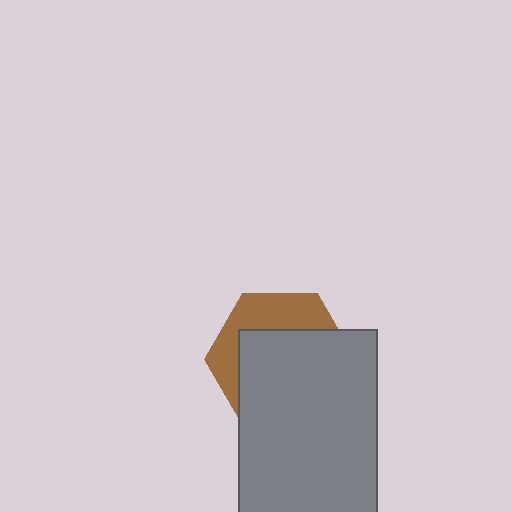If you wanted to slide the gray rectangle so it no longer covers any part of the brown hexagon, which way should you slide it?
Slide it down — that is the most direct way to separate the two shapes.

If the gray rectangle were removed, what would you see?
You would see the complete brown hexagon.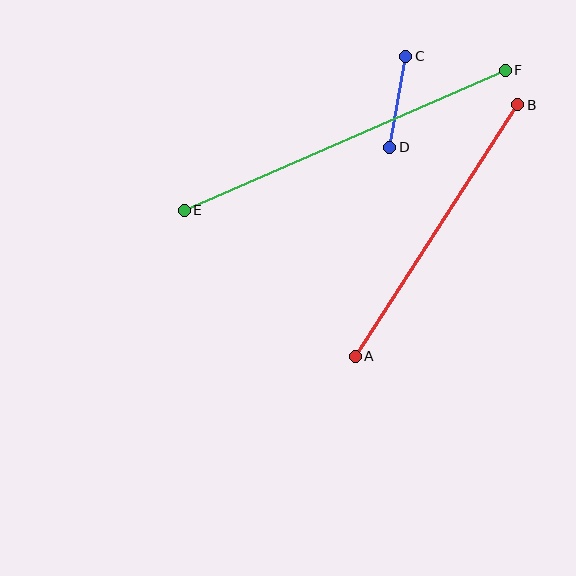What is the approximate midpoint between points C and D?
The midpoint is at approximately (398, 102) pixels.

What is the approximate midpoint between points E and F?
The midpoint is at approximately (345, 140) pixels.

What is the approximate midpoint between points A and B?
The midpoint is at approximately (436, 231) pixels.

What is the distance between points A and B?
The distance is approximately 300 pixels.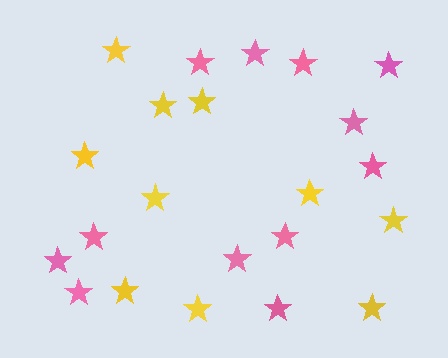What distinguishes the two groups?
There are 2 groups: one group of yellow stars (10) and one group of pink stars (12).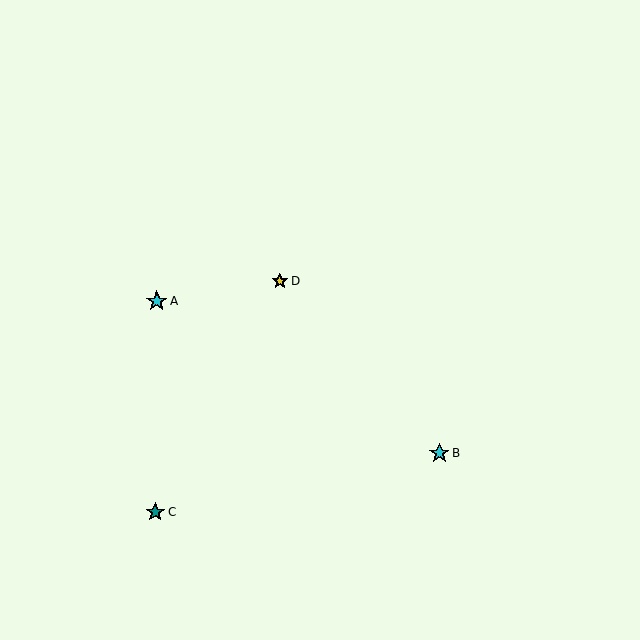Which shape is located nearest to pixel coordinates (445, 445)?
The cyan star (labeled B) at (439, 453) is nearest to that location.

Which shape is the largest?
The cyan star (labeled A) is the largest.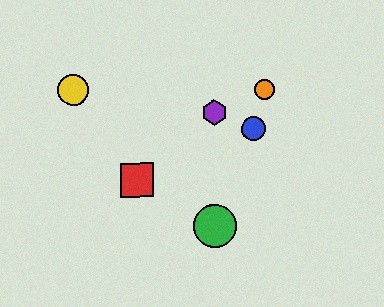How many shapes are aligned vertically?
2 shapes (the green circle, the purple hexagon) are aligned vertically.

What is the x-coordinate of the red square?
The red square is at x≈137.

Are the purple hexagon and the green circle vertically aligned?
Yes, both are at x≈214.